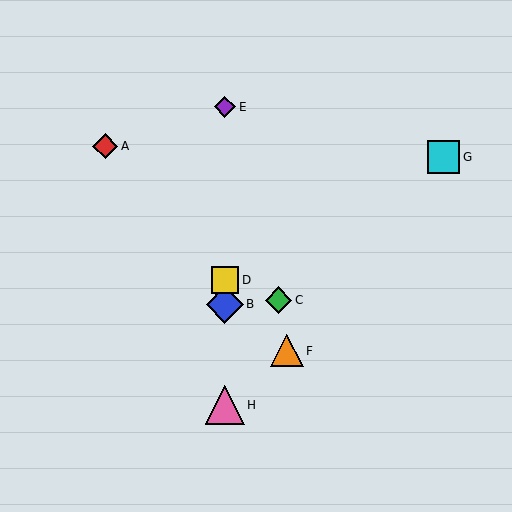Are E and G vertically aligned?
No, E is at x≈225 and G is at x≈444.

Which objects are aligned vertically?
Objects B, D, E, H are aligned vertically.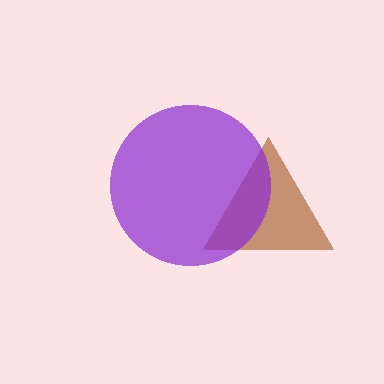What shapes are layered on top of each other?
The layered shapes are: a brown triangle, a purple circle.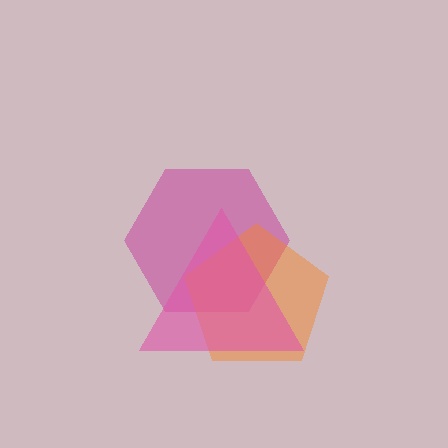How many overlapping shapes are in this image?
There are 3 overlapping shapes in the image.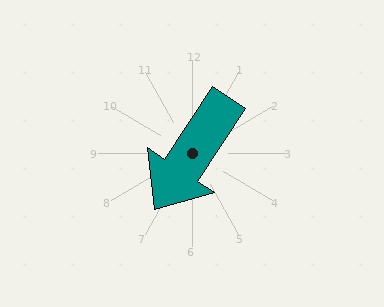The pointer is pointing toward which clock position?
Roughly 7 o'clock.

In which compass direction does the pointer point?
Southwest.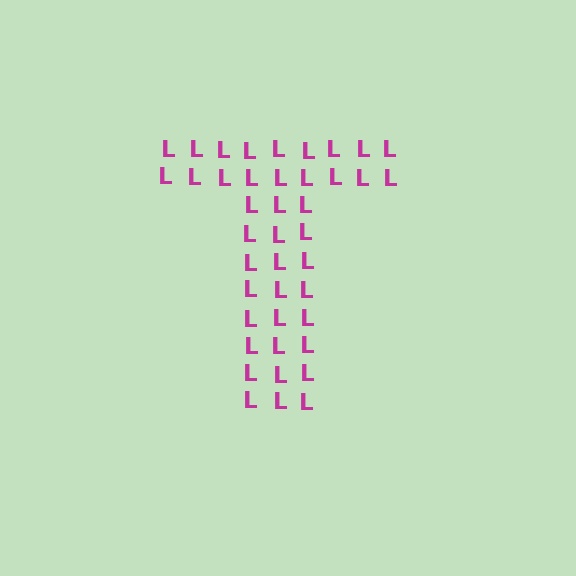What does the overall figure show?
The overall figure shows the letter T.